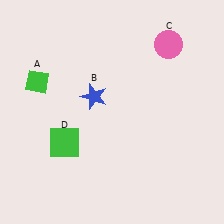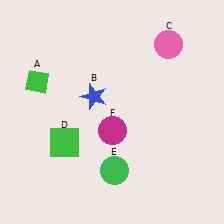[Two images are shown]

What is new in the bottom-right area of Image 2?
A magenta circle (F) was added in the bottom-right area of Image 2.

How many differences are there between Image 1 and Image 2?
There are 2 differences between the two images.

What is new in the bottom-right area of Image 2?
A green circle (E) was added in the bottom-right area of Image 2.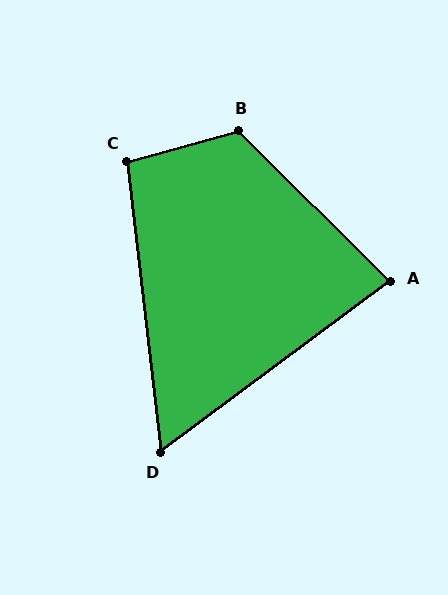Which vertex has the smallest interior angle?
D, at approximately 60 degrees.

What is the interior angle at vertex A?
Approximately 81 degrees (acute).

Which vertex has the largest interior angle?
B, at approximately 120 degrees.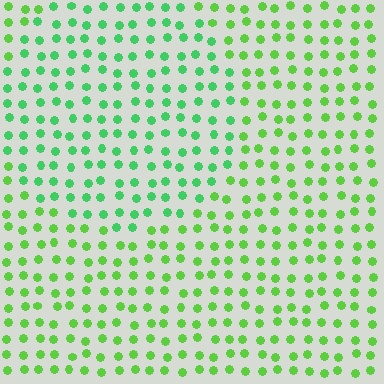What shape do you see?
I see a circle.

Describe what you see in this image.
The image is filled with small lime elements in a uniform arrangement. A circle-shaped region is visible where the elements are tinted to a slightly different hue, forming a subtle color boundary.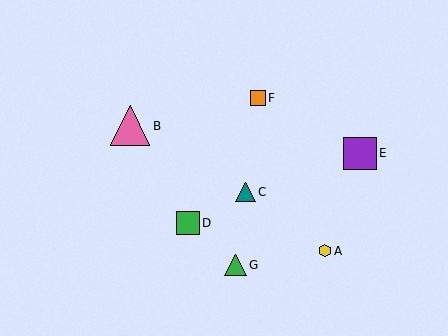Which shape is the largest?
The pink triangle (labeled B) is the largest.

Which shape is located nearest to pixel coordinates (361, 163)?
The purple square (labeled E) at (360, 153) is nearest to that location.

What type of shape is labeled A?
Shape A is a yellow hexagon.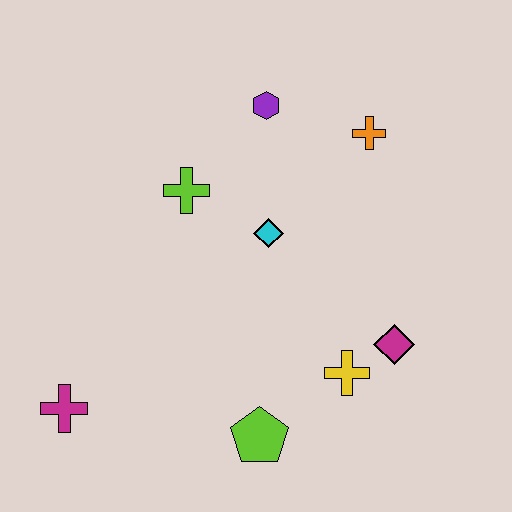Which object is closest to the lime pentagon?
The yellow cross is closest to the lime pentagon.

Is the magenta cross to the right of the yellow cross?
No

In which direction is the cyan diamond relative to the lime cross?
The cyan diamond is to the right of the lime cross.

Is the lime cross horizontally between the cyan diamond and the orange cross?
No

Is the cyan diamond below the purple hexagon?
Yes